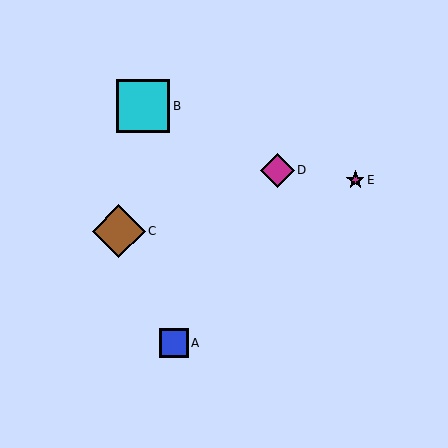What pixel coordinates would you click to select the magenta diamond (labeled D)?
Click at (277, 170) to select the magenta diamond D.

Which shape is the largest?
The cyan square (labeled B) is the largest.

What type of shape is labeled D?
Shape D is a magenta diamond.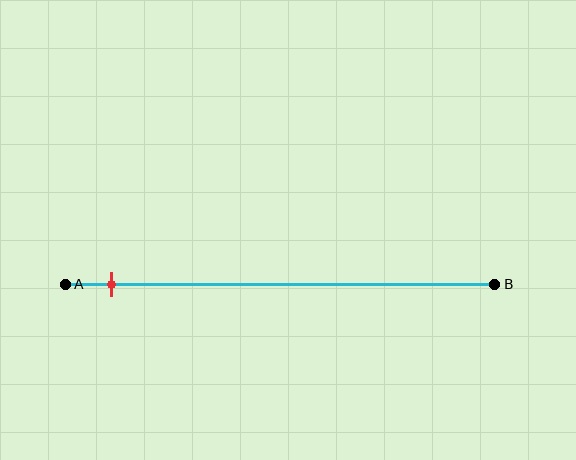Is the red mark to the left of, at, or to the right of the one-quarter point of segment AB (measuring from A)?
The red mark is to the left of the one-quarter point of segment AB.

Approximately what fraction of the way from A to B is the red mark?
The red mark is approximately 10% of the way from A to B.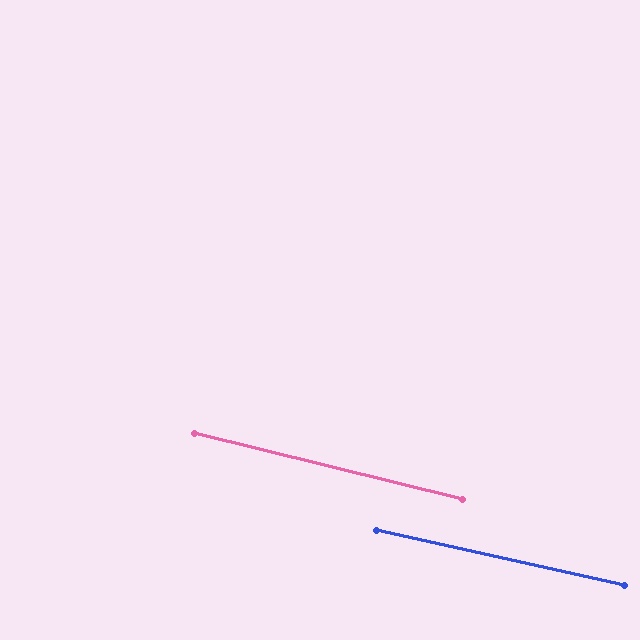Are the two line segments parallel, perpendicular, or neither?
Parallel — their directions differ by only 1.2°.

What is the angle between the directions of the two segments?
Approximately 1 degree.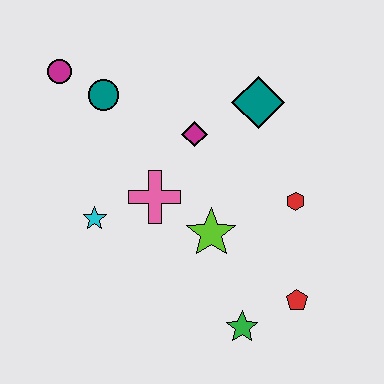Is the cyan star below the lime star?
No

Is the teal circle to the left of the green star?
Yes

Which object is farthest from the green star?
The magenta circle is farthest from the green star.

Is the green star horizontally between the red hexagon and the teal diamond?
No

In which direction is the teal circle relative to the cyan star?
The teal circle is above the cyan star.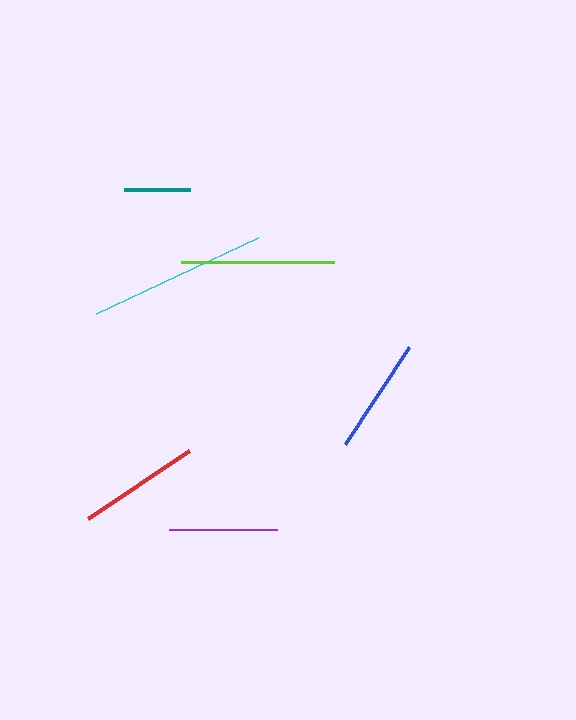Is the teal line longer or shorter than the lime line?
The lime line is longer than the teal line.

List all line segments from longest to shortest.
From longest to shortest: cyan, lime, red, blue, purple, teal.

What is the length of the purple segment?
The purple segment is approximately 108 pixels long.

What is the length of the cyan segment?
The cyan segment is approximately 179 pixels long.